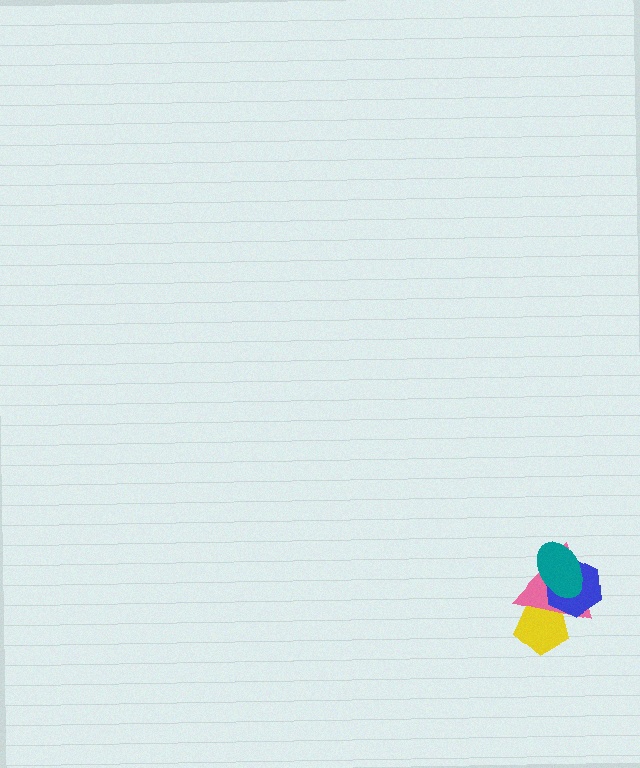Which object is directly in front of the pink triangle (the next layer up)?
The blue hexagon is directly in front of the pink triangle.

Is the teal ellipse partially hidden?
No, no other shape covers it.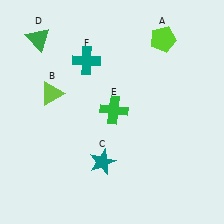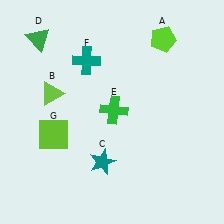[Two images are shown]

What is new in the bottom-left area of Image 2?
A lime square (G) was added in the bottom-left area of Image 2.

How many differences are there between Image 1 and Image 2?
There is 1 difference between the two images.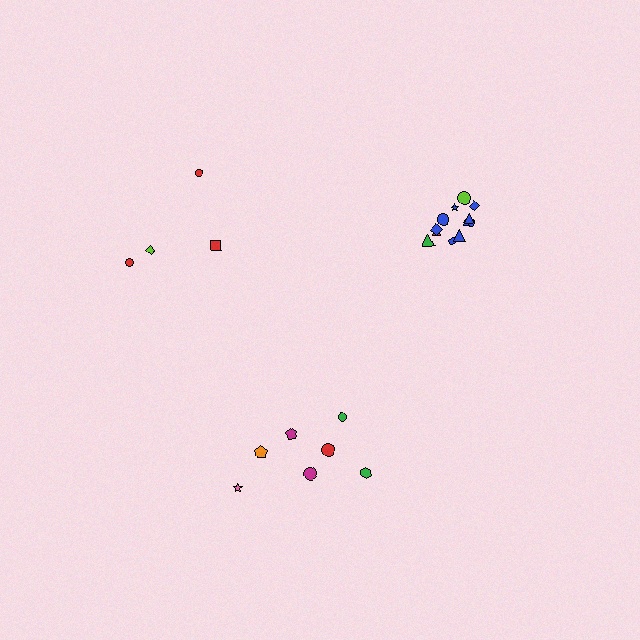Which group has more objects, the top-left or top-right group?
The top-right group.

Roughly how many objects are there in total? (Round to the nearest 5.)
Roughly 25 objects in total.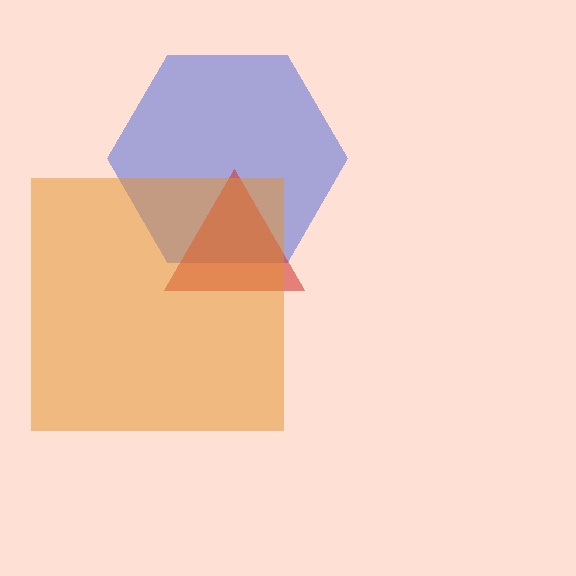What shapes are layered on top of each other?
The layered shapes are: a blue hexagon, a red triangle, an orange square.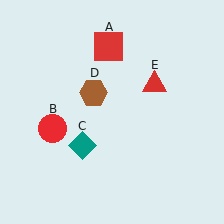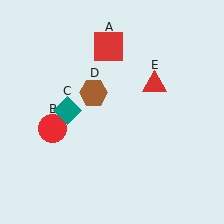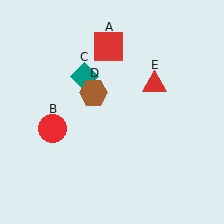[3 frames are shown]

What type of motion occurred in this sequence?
The teal diamond (object C) rotated clockwise around the center of the scene.